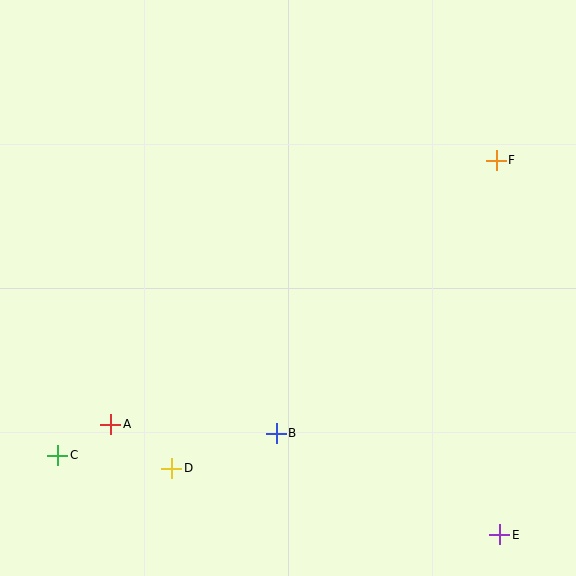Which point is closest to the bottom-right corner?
Point E is closest to the bottom-right corner.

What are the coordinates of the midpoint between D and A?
The midpoint between D and A is at (141, 446).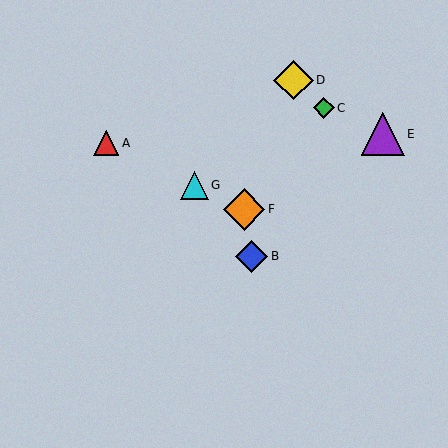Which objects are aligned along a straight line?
Objects A, F, G are aligned along a straight line.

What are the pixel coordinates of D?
Object D is at (293, 80).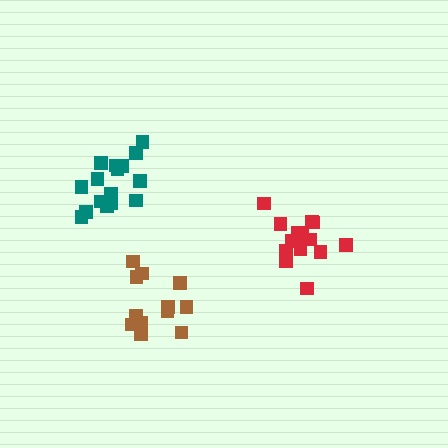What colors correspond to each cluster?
The clusters are colored: red, brown, teal.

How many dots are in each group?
Group 1: 14 dots, Group 2: 12 dots, Group 3: 16 dots (42 total).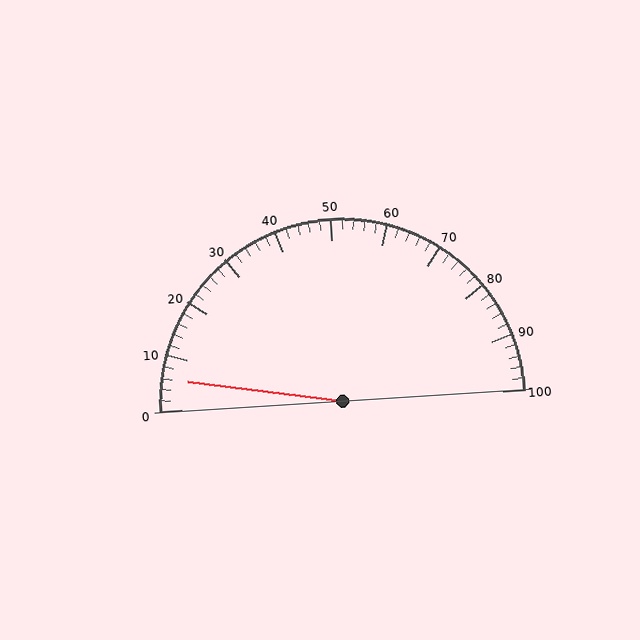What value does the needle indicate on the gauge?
The needle indicates approximately 6.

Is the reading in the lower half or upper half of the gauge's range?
The reading is in the lower half of the range (0 to 100).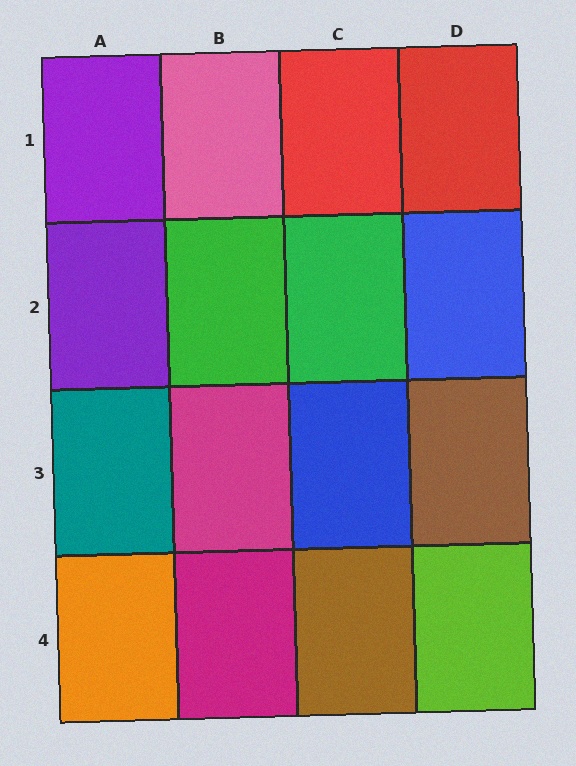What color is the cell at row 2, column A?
Purple.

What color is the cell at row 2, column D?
Blue.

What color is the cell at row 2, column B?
Green.